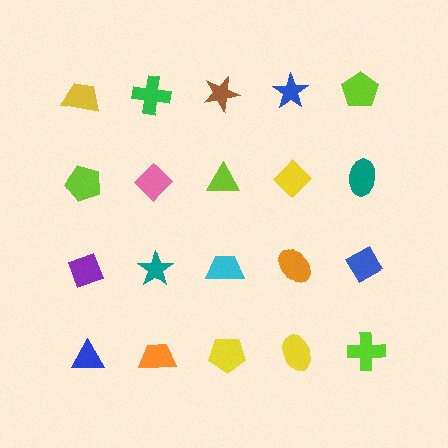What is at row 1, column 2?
A green cross.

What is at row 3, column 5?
A blue diamond.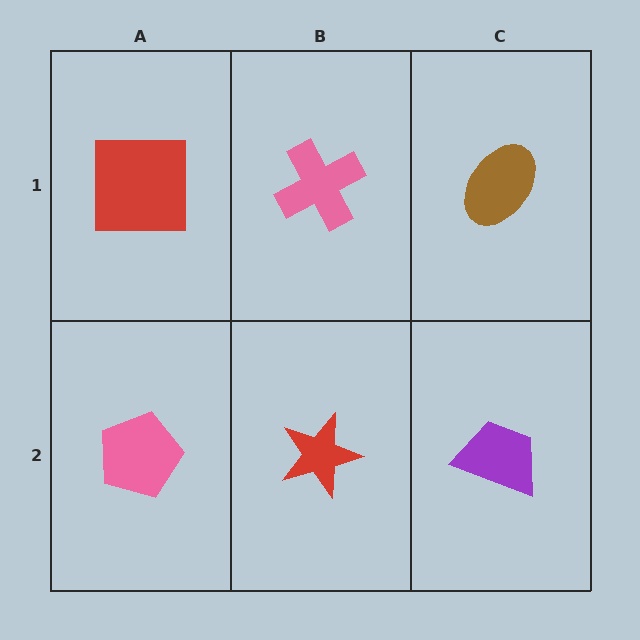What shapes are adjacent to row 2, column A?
A red square (row 1, column A), a red star (row 2, column B).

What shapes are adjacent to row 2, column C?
A brown ellipse (row 1, column C), a red star (row 2, column B).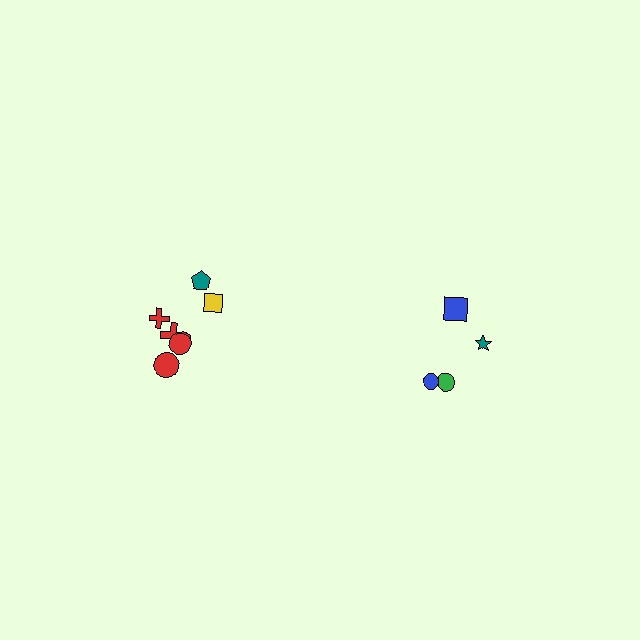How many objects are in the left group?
There are 7 objects.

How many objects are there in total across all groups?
There are 11 objects.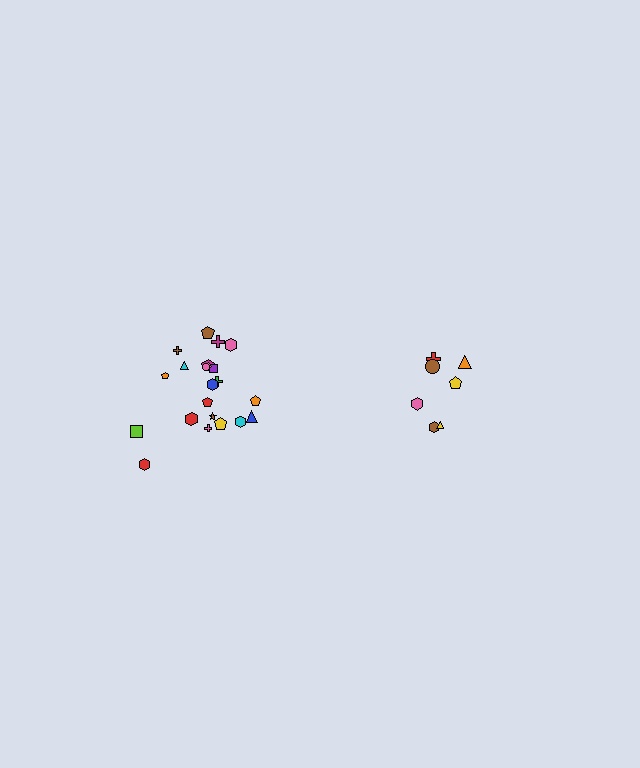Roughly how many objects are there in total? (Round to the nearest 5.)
Roughly 30 objects in total.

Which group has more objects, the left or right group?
The left group.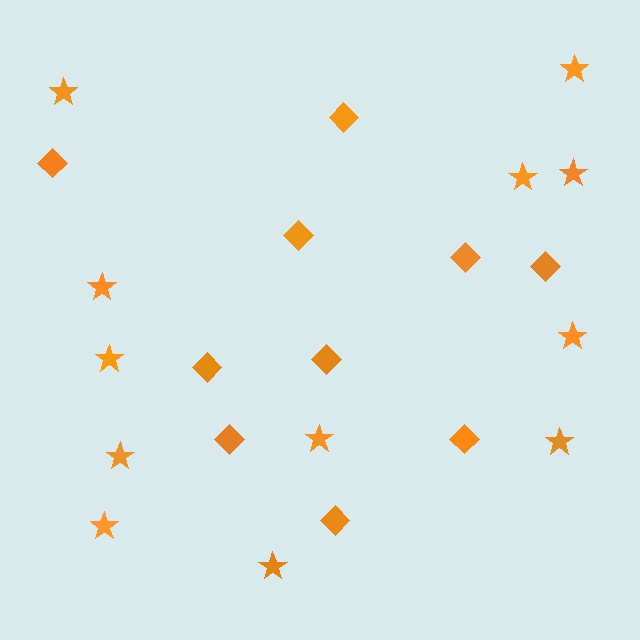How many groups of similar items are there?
There are 2 groups: one group of diamonds (10) and one group of stars (12).